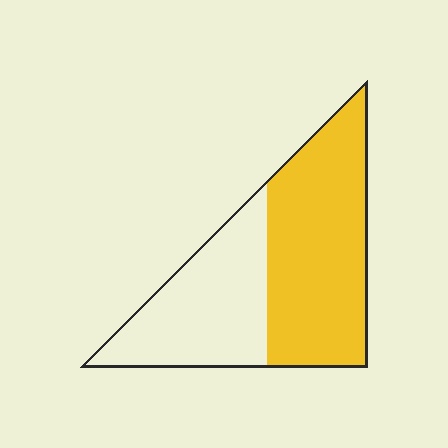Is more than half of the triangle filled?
Yes.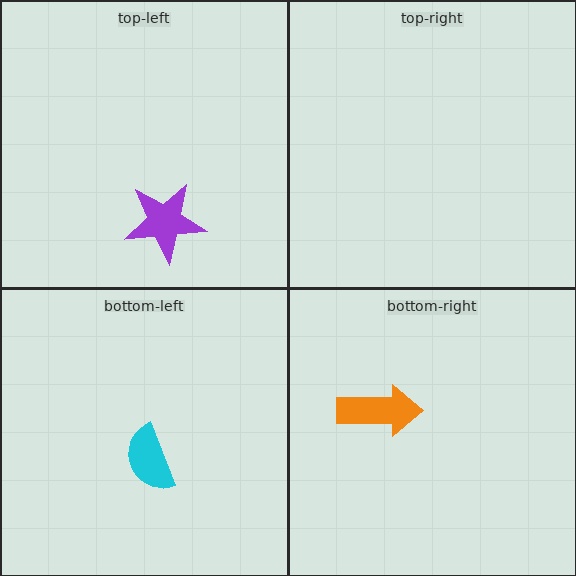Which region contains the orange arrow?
The bottom-right region.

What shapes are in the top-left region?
The purple star.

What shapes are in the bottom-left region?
The cyan semicircle.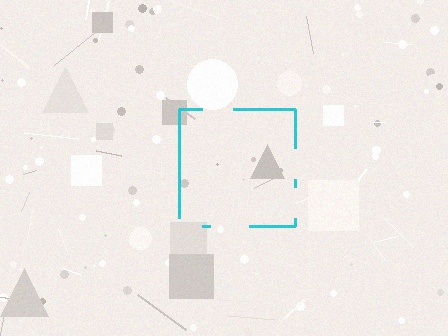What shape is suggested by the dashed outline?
The dashed outline suggests a square.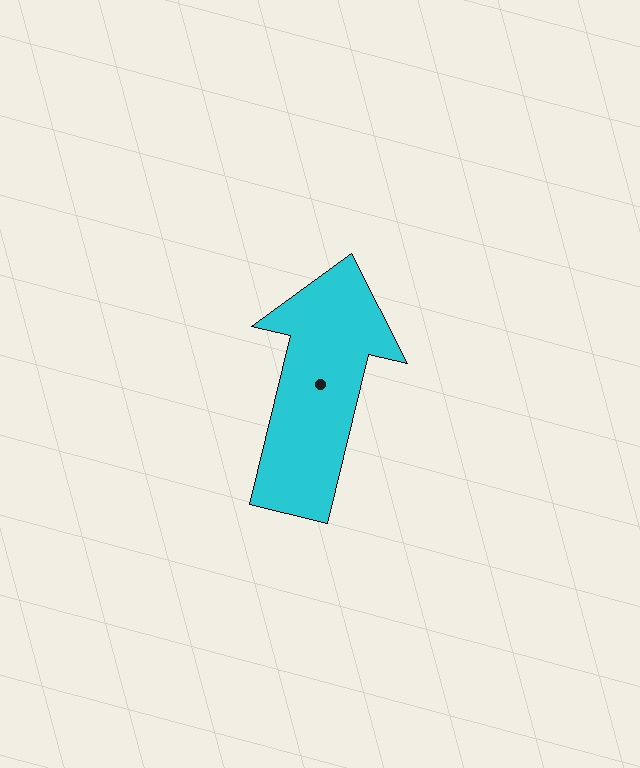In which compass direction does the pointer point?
North.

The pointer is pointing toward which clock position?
Roughly 12 o'clock.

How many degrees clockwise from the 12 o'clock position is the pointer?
Approximately 14 degrees.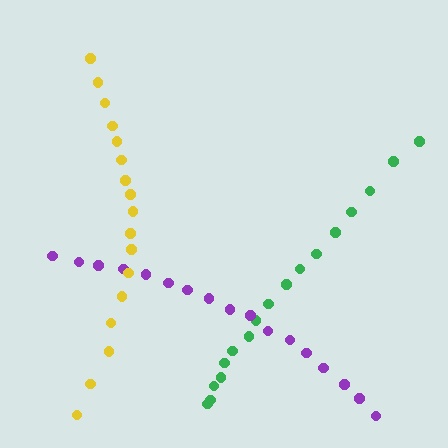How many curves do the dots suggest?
There are 3 distinct paths.